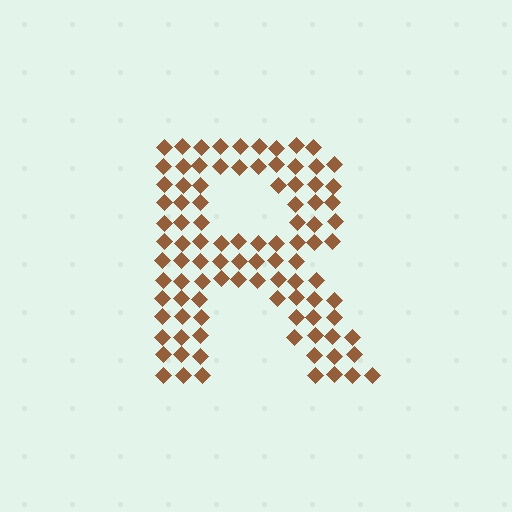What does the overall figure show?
The overall figure shows the letter R.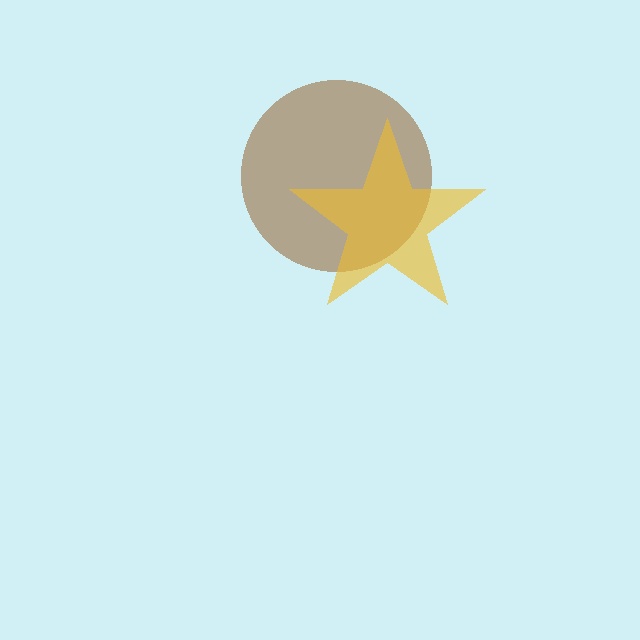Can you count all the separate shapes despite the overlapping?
Yes, there are 2 separate shapes.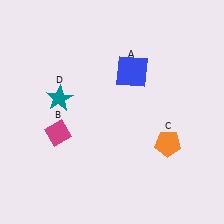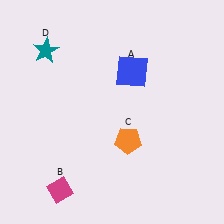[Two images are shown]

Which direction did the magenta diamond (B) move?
The magenta diamond (B) moved down.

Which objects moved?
The objects that moved are: the magenta diamond (B), the orange pentagon (C), the teal star (D).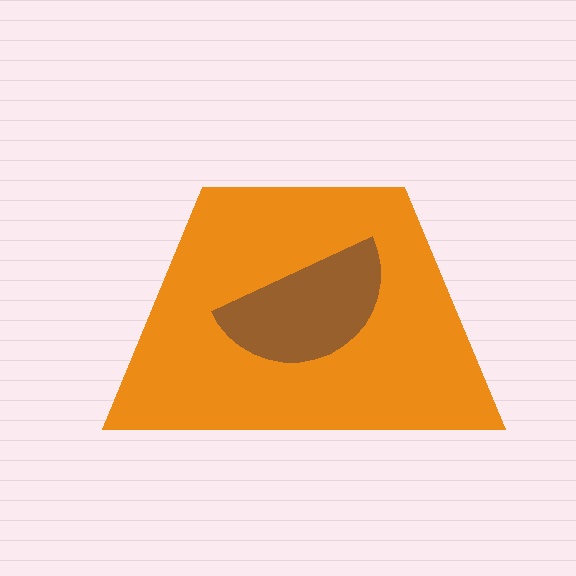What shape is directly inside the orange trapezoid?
The brown semicircle.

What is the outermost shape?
The orange trapezoid.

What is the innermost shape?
The brown semicircle.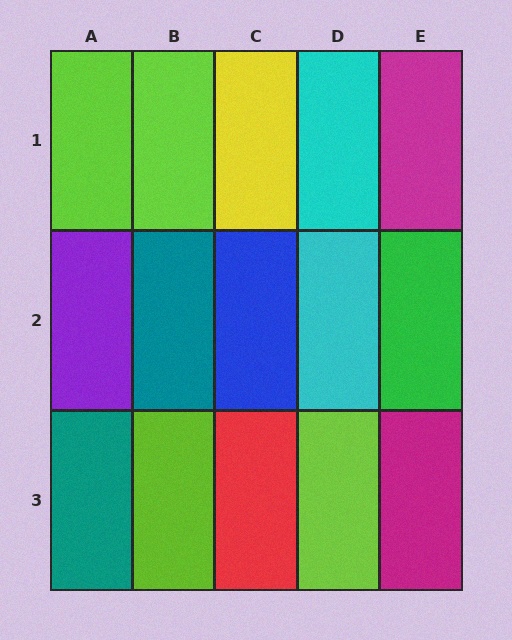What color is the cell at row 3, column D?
Lime.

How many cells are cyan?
2 cells are cyan.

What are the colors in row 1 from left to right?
Lime, lime, yellow, cyan, magenta.